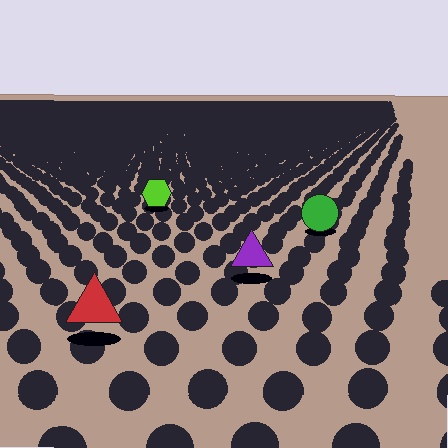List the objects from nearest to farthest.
From nearest to farthest: the red triangle, the purple triangle, the green circle, the lime hexagon.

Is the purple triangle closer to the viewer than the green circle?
Yes. The purple triangle is closer — you can tell from the texture gradient: the ground texture is coarser near it.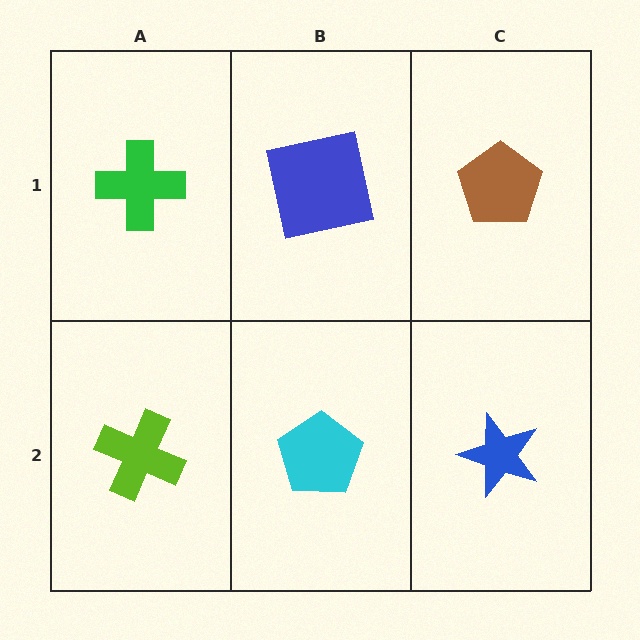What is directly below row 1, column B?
A cyan pentagon.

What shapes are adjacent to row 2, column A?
A green cross (row 1, column A), a cyan pentagon (row 2, column B).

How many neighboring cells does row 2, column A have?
2.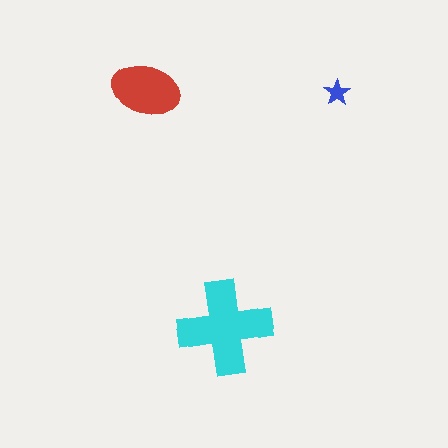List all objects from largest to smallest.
The cyan cross, the red ellipse, the blue star.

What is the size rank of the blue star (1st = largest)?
3rd.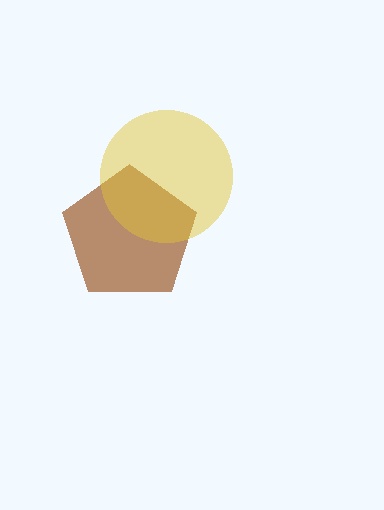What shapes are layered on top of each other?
The layered shapes are: a brown pentagon, a yellow circle.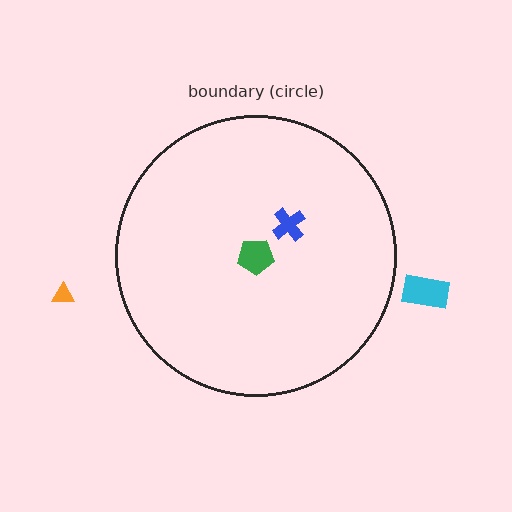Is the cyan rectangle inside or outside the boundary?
Outside.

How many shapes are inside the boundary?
2 inside, 2 outside.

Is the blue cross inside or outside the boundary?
Inside.